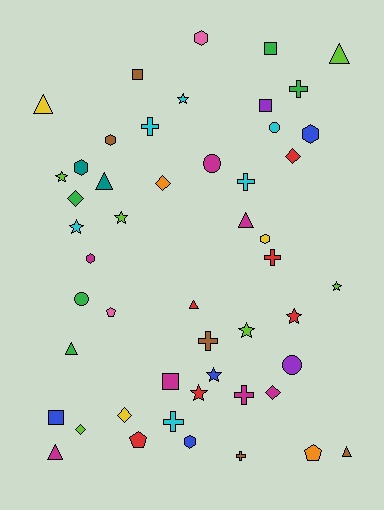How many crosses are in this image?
There are 8 crosses.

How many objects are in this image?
There are 50 objects.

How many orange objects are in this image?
There are 2 orange objects.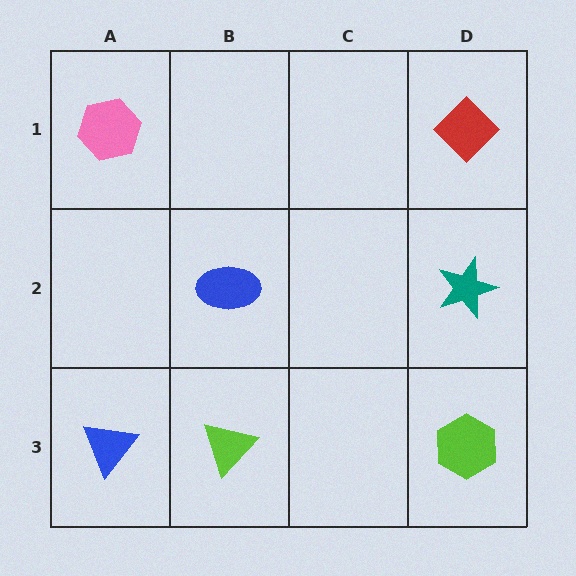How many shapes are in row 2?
2 shapes.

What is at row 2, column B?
A blue ellipse.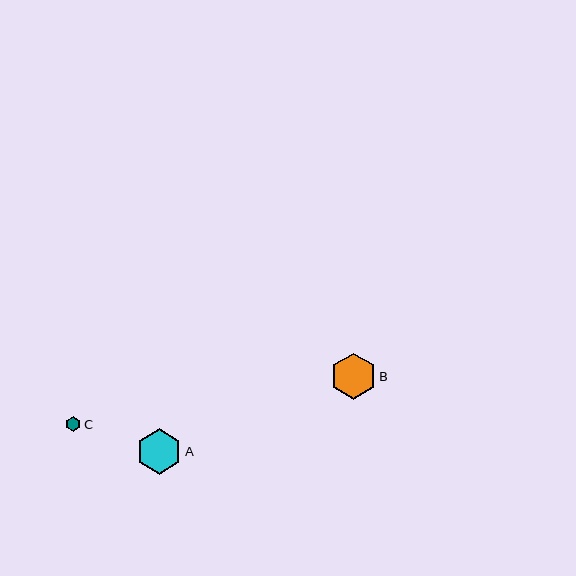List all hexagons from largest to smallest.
From largest to smallest: B, A, C.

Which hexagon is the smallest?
Hexagon C is the smallest with a size of approximately 16 pixels.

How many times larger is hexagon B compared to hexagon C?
Hexagon B is approximately 2.9 times the size of hexagon C.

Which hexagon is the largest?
Hexagon B is the largest with a size of approximately 46 pixels.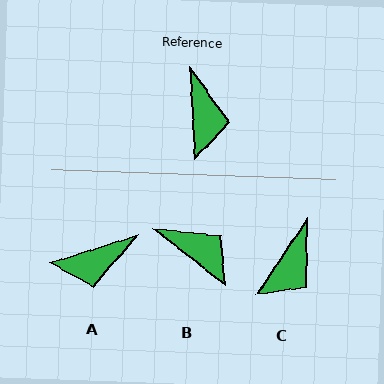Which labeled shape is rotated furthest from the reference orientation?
A, about 76 degrees away.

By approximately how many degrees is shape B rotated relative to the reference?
Approximately 49 degrees counter-clockwise.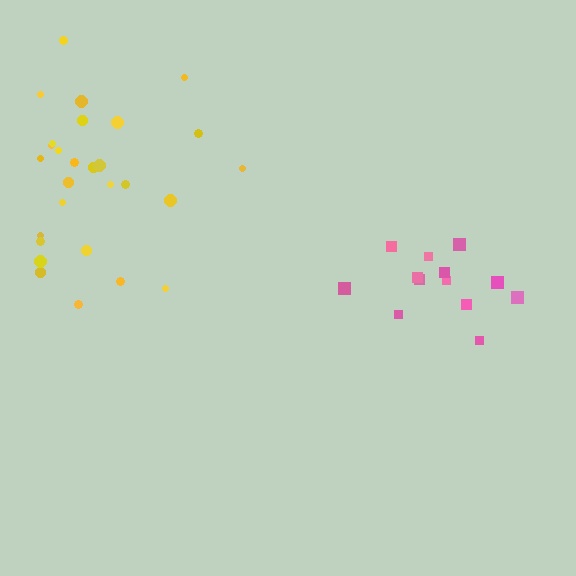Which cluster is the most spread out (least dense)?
Yellow.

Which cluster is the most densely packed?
Pink.